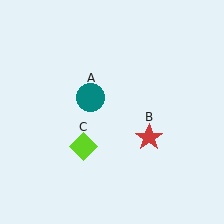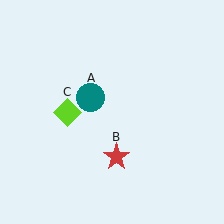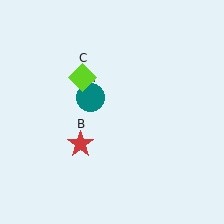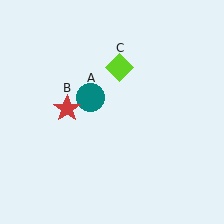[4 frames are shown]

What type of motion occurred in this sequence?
The red star (object B), lime diamond (object C) rotated clockwise around the center of the scene.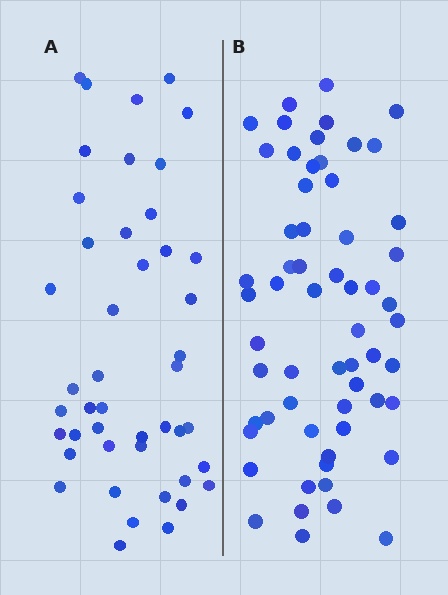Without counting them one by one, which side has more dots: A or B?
Region B (the right region) has more dots.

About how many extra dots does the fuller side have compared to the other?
Region B has approximately 15 more dots than region A.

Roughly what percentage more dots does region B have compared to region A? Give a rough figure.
About 35% more.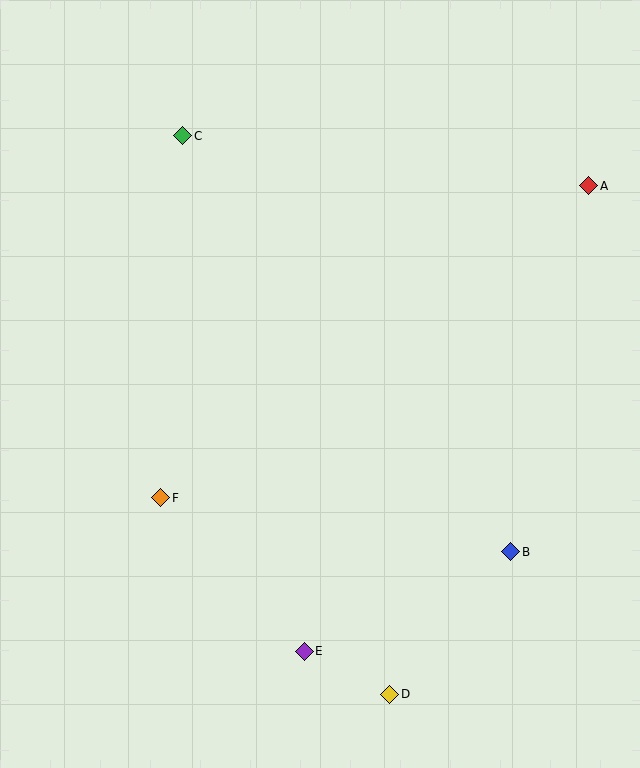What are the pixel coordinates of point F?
Point F is at (161, 498).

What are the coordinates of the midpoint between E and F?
The midpoint between E and F is at (233, 575).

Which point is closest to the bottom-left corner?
Point F is closest to the bottom-left corner.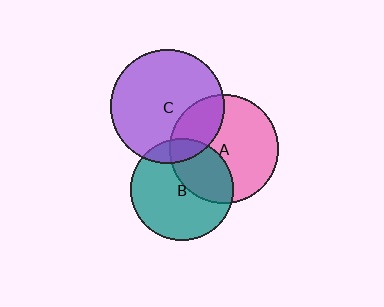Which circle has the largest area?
Circle C (purple).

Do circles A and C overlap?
Yes.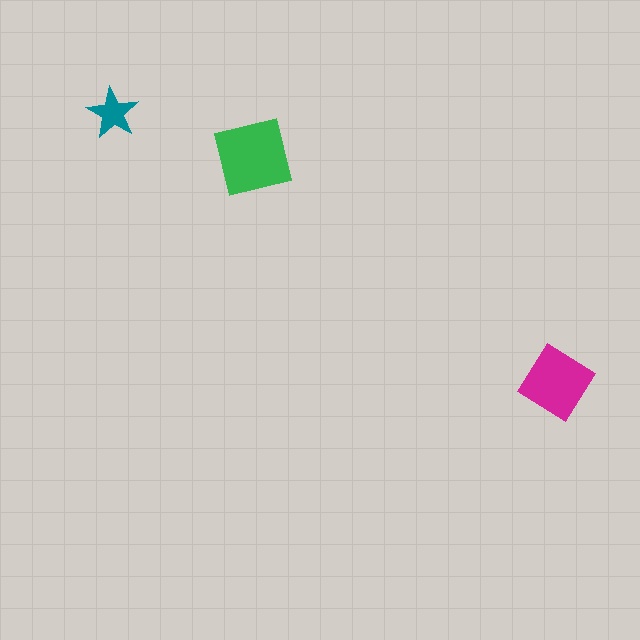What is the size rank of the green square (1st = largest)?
1st.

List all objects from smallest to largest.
The teal star, the magenta diamond, the green square.